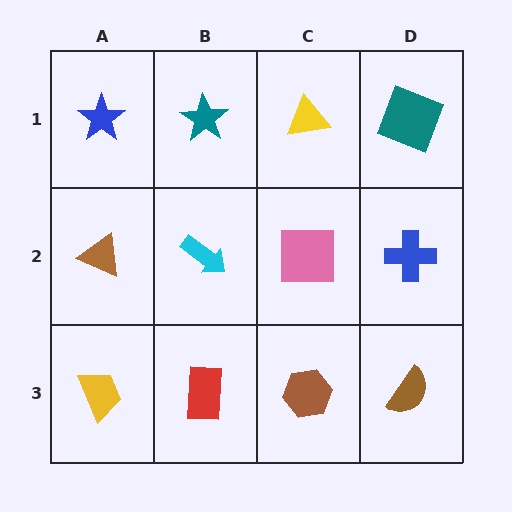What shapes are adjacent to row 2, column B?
A teal star (row 1, column B), a red rectangle (row 3, column B), a brown triangle (row 2, column A), a pink square (row 2, column C).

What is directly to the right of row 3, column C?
A brown semicircle.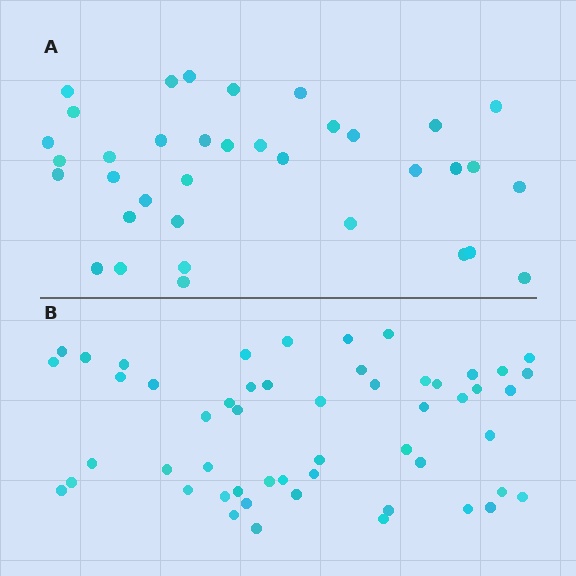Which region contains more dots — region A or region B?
Region B (the bottom region) has more dots.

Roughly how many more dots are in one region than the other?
Region B has approximately 15 more dots than region A.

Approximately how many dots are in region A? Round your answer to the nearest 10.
About 40 dots. (The exact count is 36, which rounds to 40.)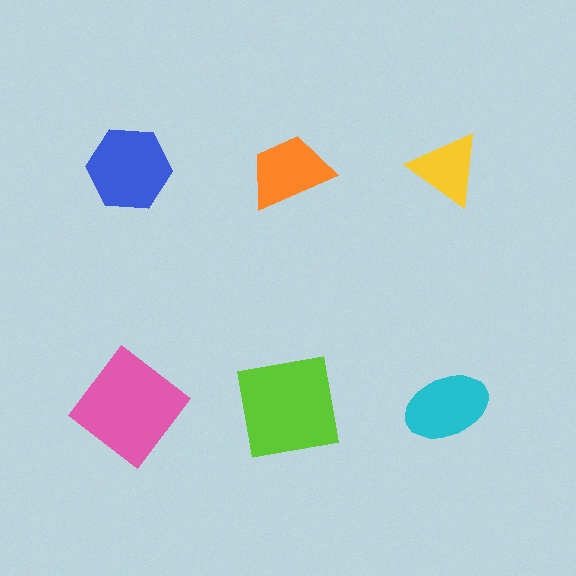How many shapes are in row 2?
3 shapes.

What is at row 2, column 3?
A cyan ellipse.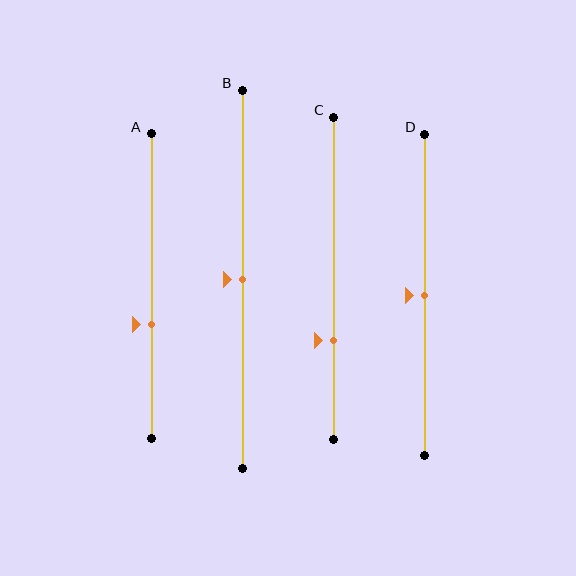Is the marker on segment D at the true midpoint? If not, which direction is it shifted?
Yes, the marker on segment D is at the true midpoint.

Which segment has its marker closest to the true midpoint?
Segment B has its marker closest to the true midpoint.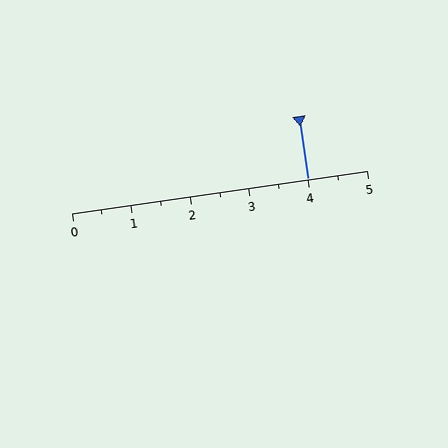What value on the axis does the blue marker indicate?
The marker indicates approximately 4.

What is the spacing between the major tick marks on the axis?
The major ticks are spaced 1 apart.